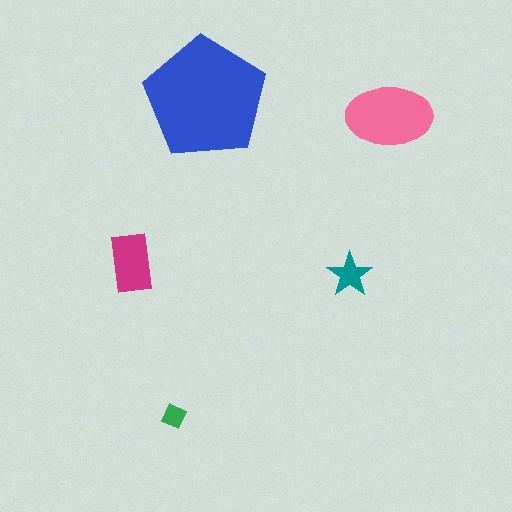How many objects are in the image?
There are 5 objects in the image.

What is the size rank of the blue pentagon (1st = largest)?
1st.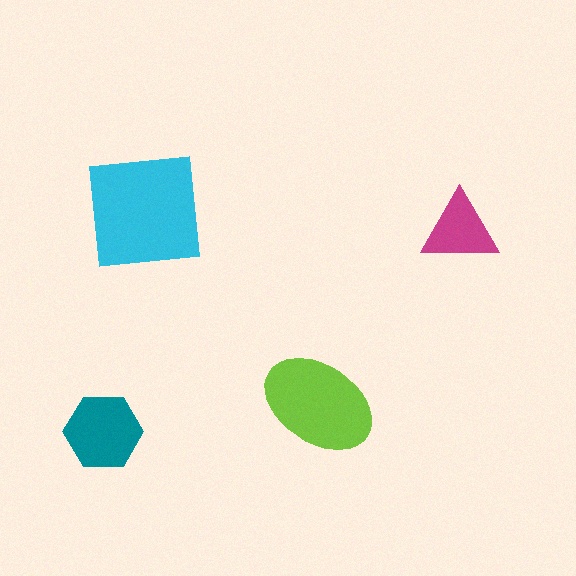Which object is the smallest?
The magenta triangle.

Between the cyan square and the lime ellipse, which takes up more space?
The cyan square.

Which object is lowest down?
The teal hexagon is bottommost.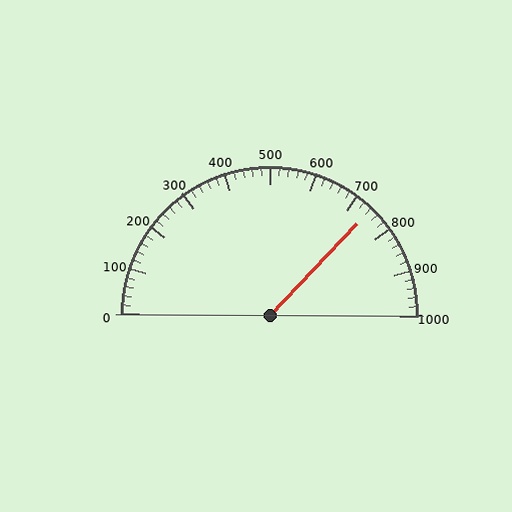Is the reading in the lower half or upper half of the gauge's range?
The reading is in the upper half of the range (0 to 1000).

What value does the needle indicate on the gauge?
The needle indicates approximately 740.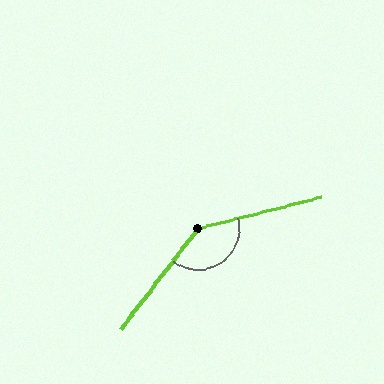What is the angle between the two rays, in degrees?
Approximately 141 degrees.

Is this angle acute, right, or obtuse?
It is obtuse.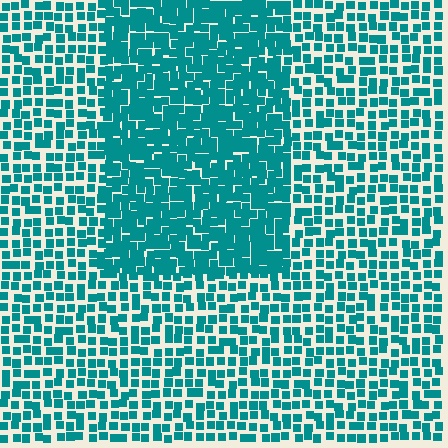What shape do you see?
I see a rectangle.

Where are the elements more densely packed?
The elements are more densely packed inside the rectangle boundary.